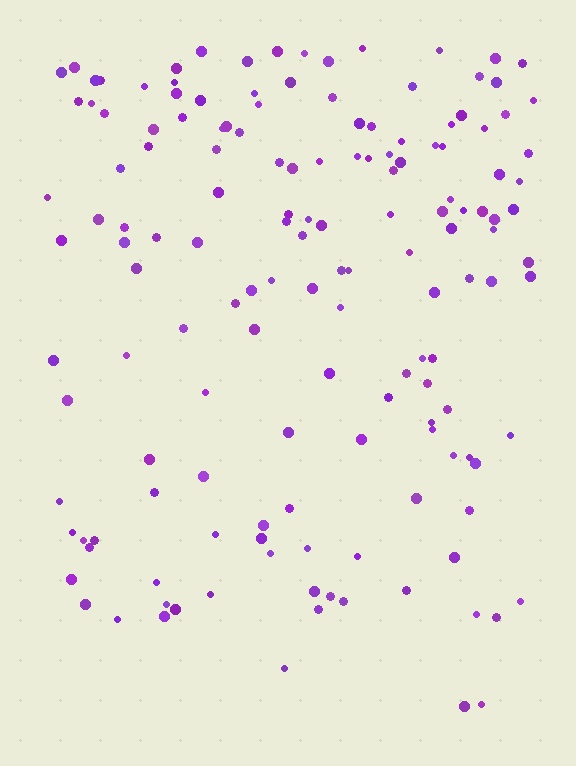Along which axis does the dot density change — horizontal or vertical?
Vertical.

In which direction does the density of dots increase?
From bottom to top, with the top side densest.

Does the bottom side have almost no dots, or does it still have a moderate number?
Still a moderate number, just noticeably fewer than the top.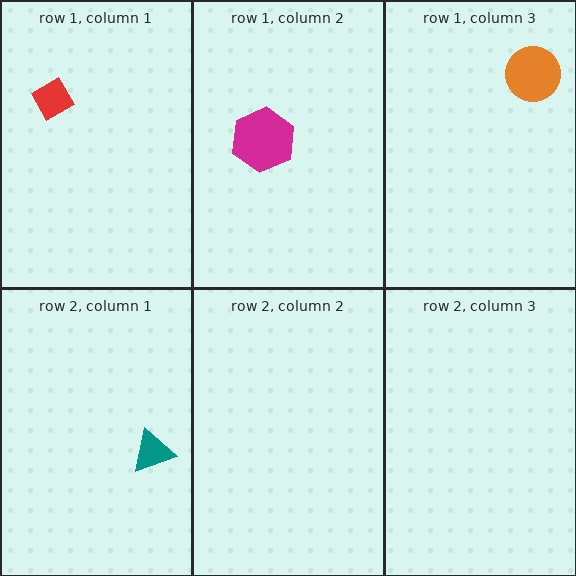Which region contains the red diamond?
The row 1, column 1 region.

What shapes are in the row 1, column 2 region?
The magenta hexagon.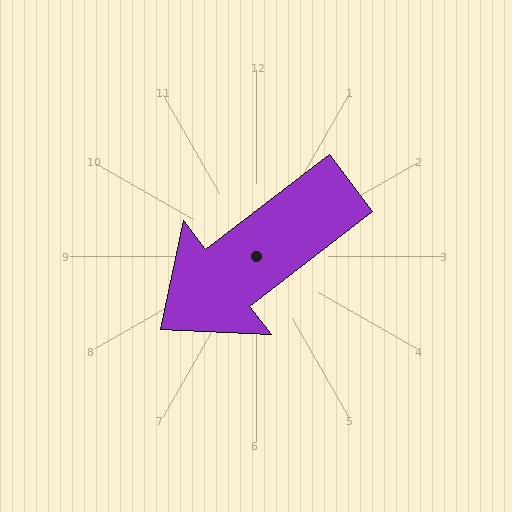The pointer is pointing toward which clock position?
Roughly 8 o'clock.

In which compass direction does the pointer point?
Southwest.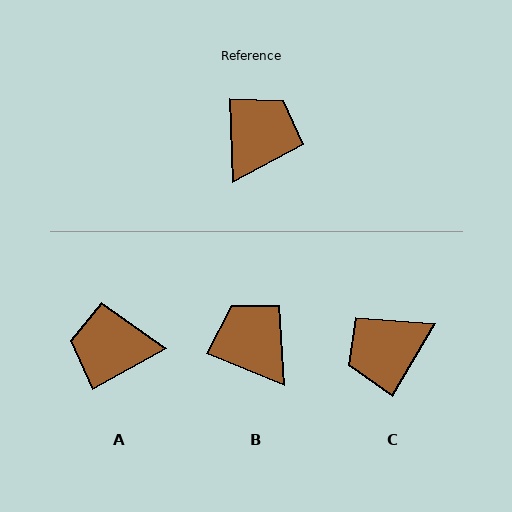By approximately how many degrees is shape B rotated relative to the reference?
Approximately 66 degrees counter-clockwise.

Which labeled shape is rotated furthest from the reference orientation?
C, about 147 degrees away.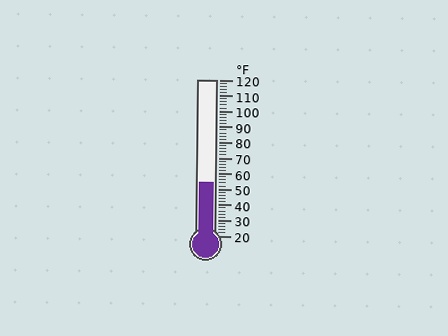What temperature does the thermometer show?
The thermometer shows approximately 54°F.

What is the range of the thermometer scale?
The thermometer scale ranges from 20°F to 120°F.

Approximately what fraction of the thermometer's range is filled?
The thermometer is filled to approximately 35% of its range.